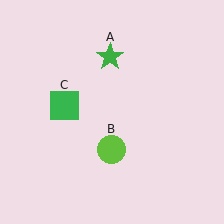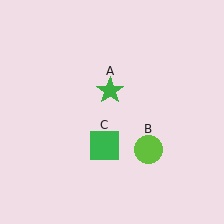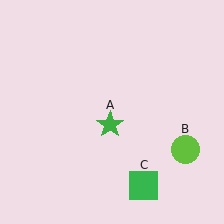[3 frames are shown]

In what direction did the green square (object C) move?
The green square (object C) moved down and to the right.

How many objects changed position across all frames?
3 objects changed position: green star (object A), lime circle (object B), green square (object C).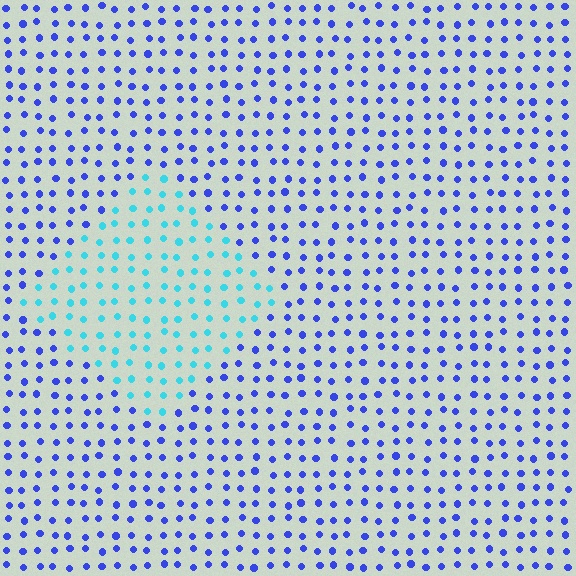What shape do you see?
I see a diamond.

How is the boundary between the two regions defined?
The boundary is defined purely by a slight shift in hue (about 51 degrees). Spacing, size, and orientation are identical on both sides.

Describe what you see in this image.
The image is filled with small blue elements in a uniform arrangement. A diamond-shaped region is visible where the elements are tinted to a slightly different hue, forming a subtle color boundary.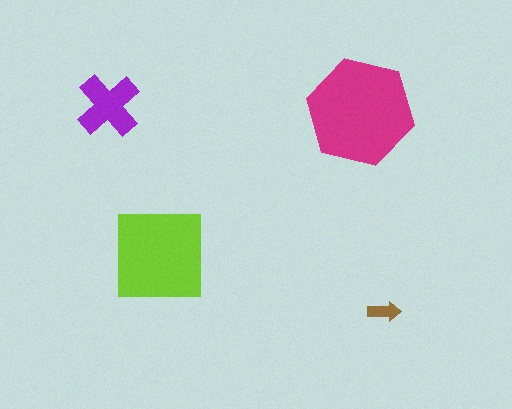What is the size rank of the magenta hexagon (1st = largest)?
1st.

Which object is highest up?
The purple cross is topmost.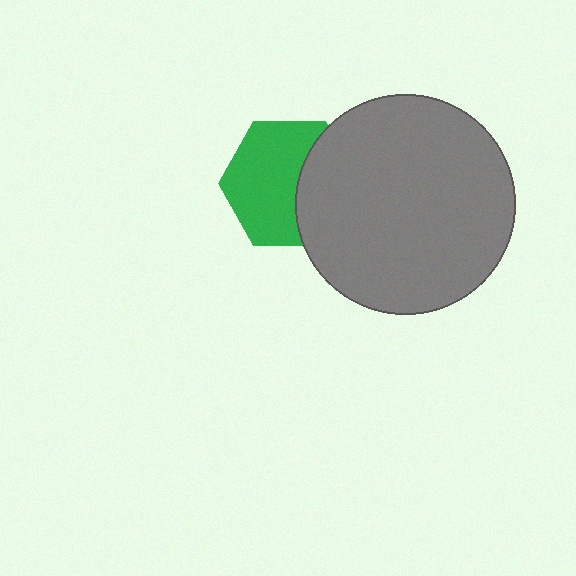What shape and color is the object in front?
The object in front is a gray circle.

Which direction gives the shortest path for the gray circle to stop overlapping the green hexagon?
Moving right gives the shortest separation.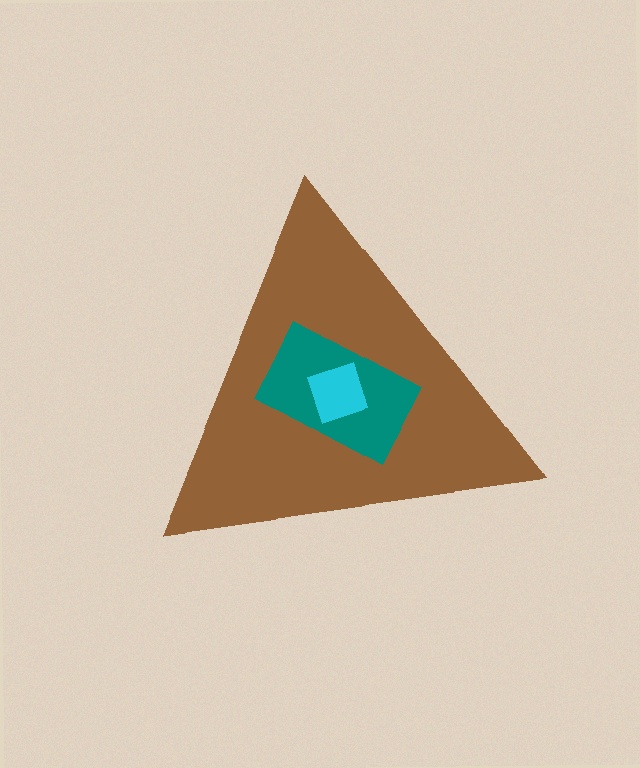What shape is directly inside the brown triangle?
The teal rectangle.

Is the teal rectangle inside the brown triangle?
Yes.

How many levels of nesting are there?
3.